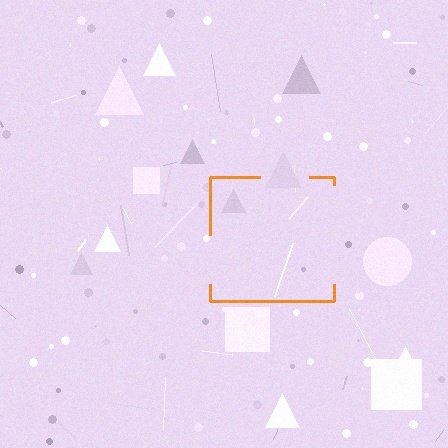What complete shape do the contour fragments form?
The contour fragments form a square.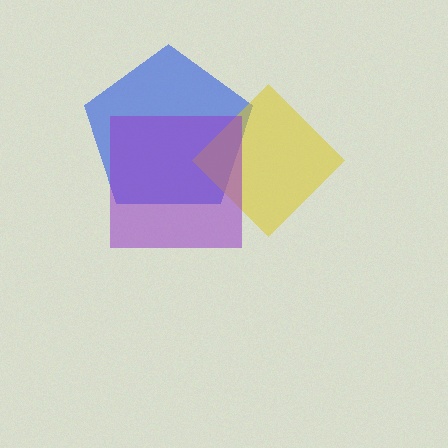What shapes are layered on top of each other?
The layered shapes are: a blue pentagon, a yellow diamond, a purple square.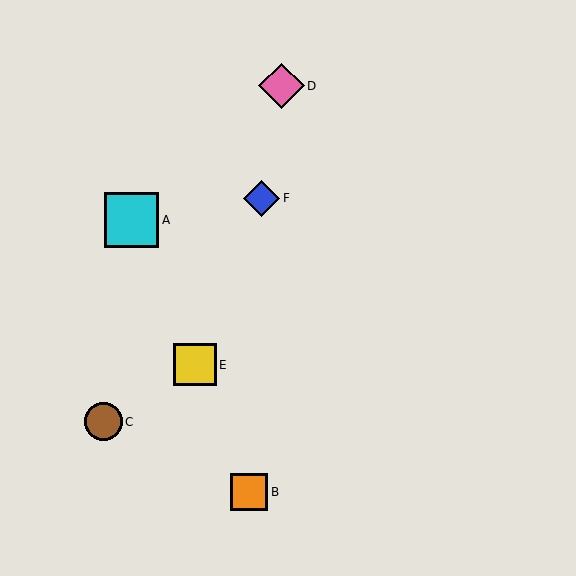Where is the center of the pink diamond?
The center of the pink diamond is at (281, 86).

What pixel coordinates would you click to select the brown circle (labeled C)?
Click at (103, 422) to select the brown circle C.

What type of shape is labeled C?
Shape C is a brown circle.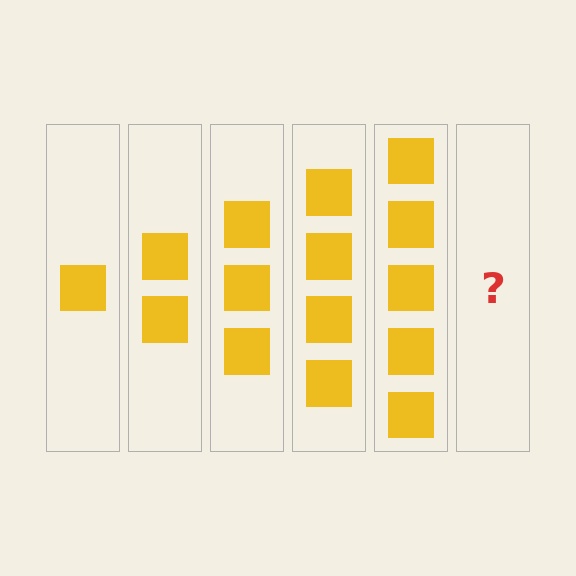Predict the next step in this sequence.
The next step is 6 squares.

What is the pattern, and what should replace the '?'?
The pattern is that each step adds one more square. The '?' should be 6 squares.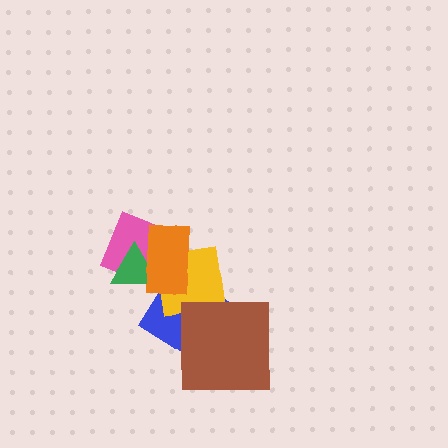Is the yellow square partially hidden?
Yes, it is partially covered by another shape.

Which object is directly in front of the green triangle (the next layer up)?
The yellow square is directly in front of the green triangle.